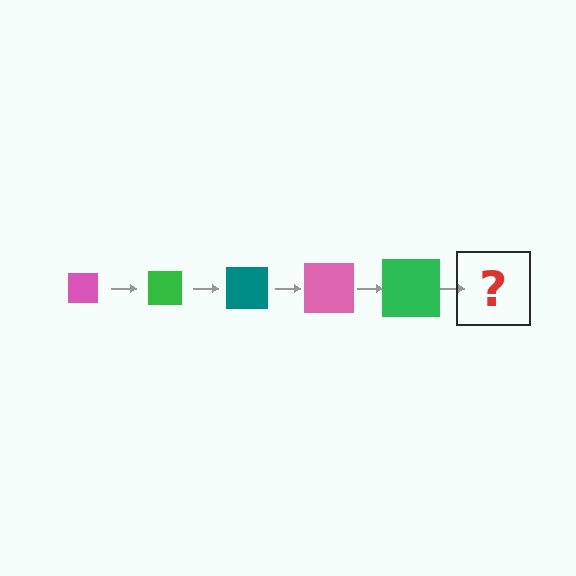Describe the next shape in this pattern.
It should be a teal square, larger than the previous one.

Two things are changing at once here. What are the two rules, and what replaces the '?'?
The two rules are that the square grows larger each step and the color cycles through pink, green, and teal. The '?' should be a teal square, larger than the previous one.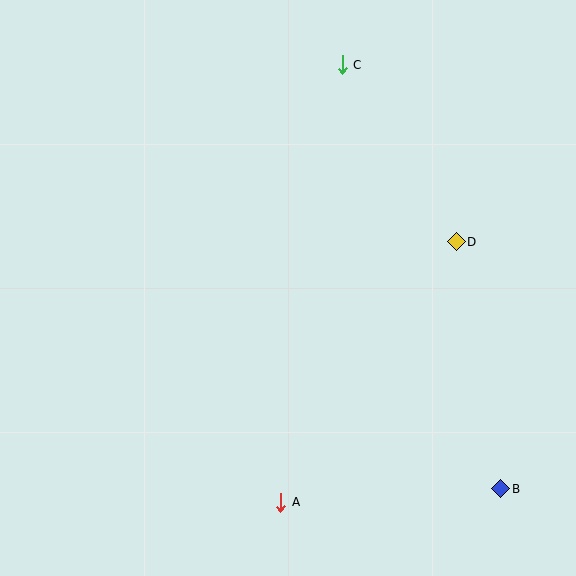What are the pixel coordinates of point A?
Point A is at (281, 502).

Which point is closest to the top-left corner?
Point C is closest to the top-left corner.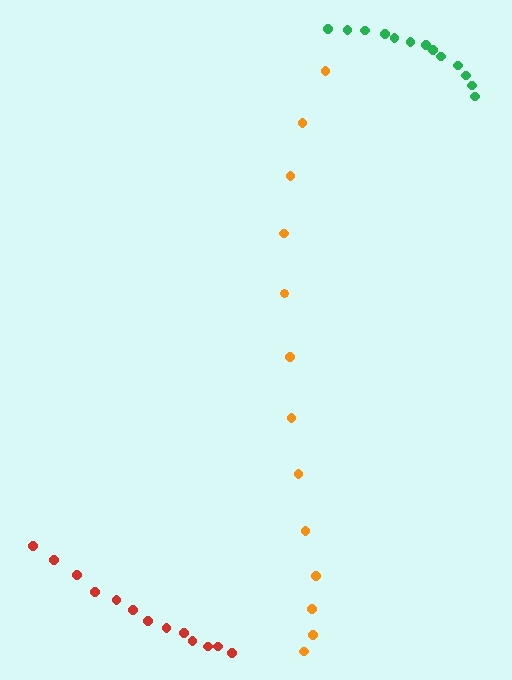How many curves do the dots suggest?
There are 3 distinct paths.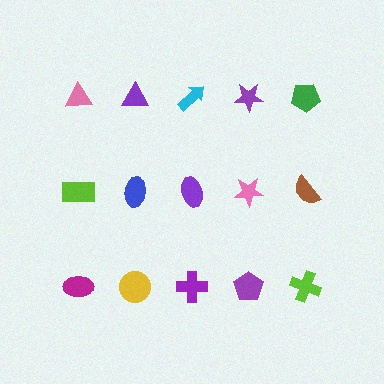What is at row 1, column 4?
A purple star.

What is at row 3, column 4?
A purple pentagon.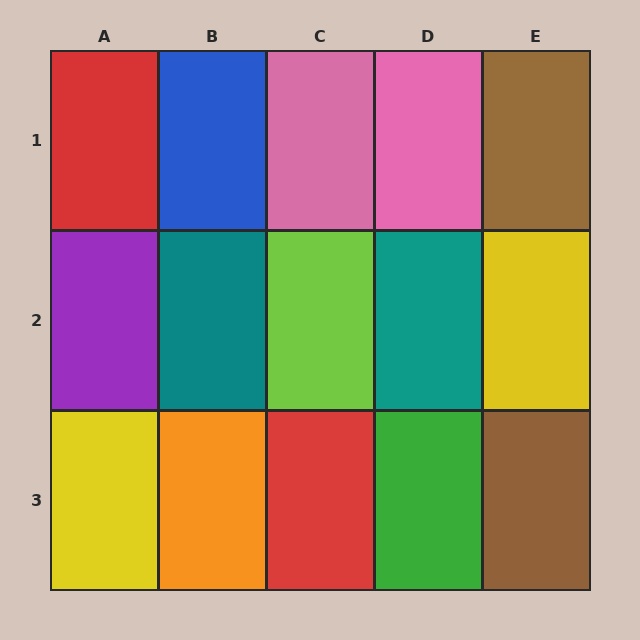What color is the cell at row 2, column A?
Purple.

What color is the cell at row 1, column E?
Brown.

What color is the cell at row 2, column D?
Teal.